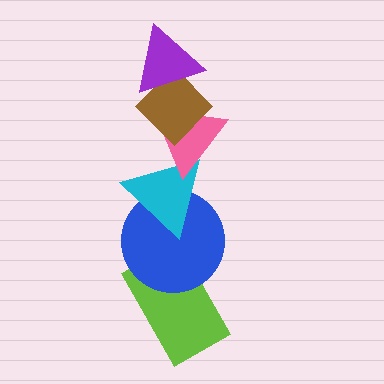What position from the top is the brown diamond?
The brown diamond is 2nd from the top.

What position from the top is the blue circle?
The blue circle is 5th from the top.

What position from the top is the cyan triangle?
The cyan triangle is 4th from the top.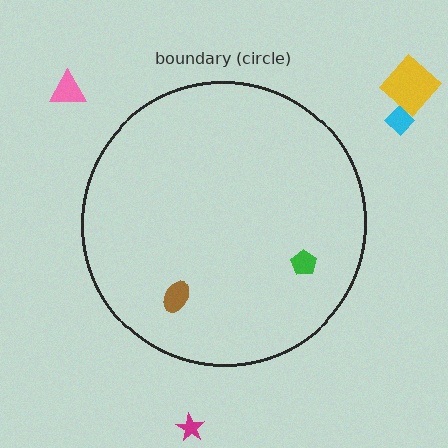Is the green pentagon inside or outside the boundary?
Inside.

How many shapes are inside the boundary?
2 inside, 4 outside.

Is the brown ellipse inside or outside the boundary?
Inside.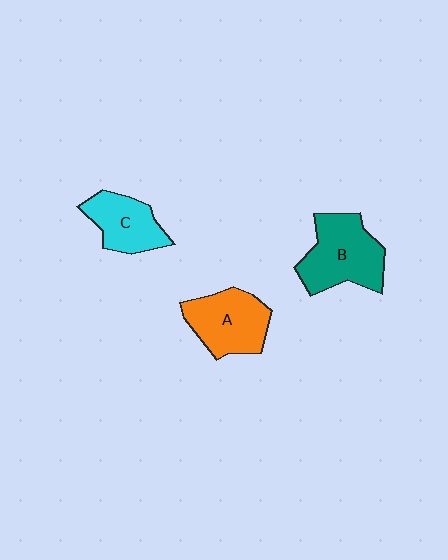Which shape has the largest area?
Shape B (teal).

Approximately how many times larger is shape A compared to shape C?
Approximately 1.2 times.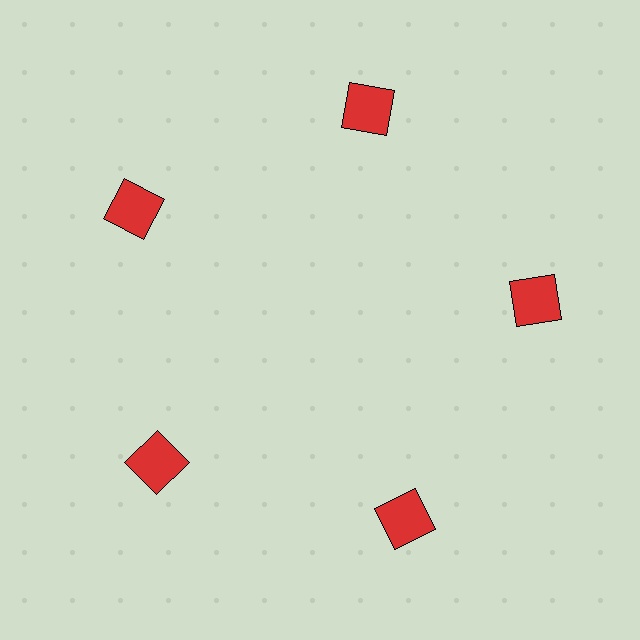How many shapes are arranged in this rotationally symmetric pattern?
There are 5 shapes, arranged in 5 groups of 1.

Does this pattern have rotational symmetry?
Yes, this pattern has 5-fold rotational symmetry. It looks the same after rotating 72 degrees around the center.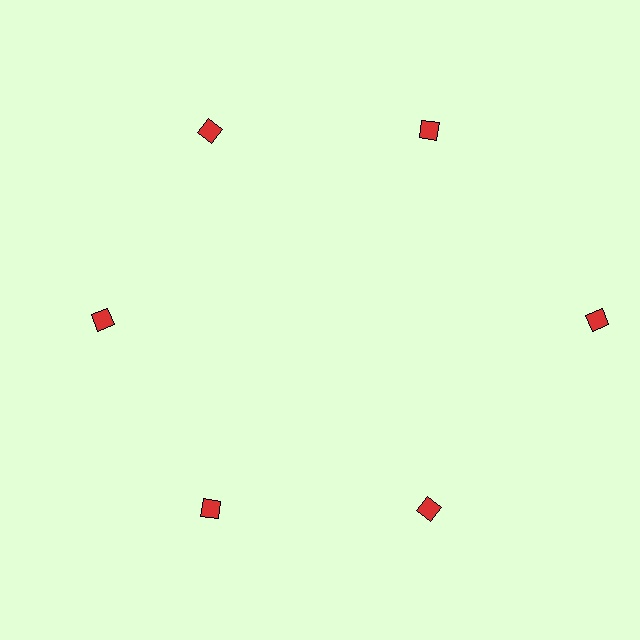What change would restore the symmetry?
The symmetry would be restored by moving it inward, back onto the ring so that all 6 diamonds sit at equal angles and equal distance from the center.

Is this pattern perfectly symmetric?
No. The 6 red diamonds are arranged in a ring, but one element near the 3 o'clock position is pushed outward from the center, breaking the 6-fold rotational symmetry.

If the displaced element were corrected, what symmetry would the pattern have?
It would have 6-fold rotational symmetry — the pattern would map onto itself every 60 degrees.